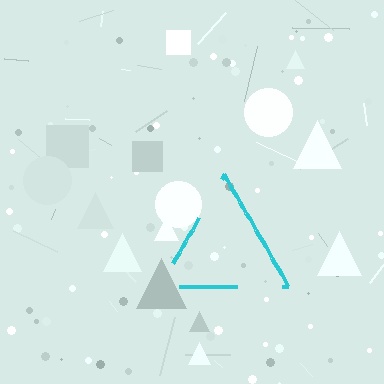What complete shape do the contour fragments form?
The contour fragments form a triangle.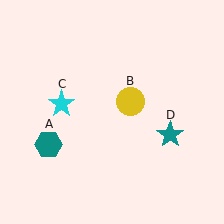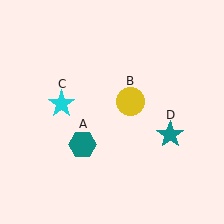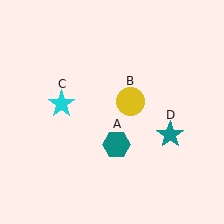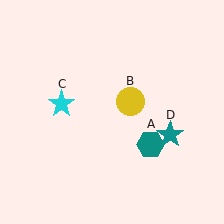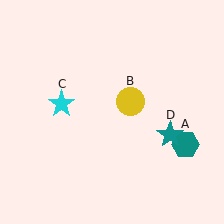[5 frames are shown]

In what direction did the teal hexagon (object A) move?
The teal hexagon (object A) moved right.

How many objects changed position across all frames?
1 object changed position: teal hexagon (object A).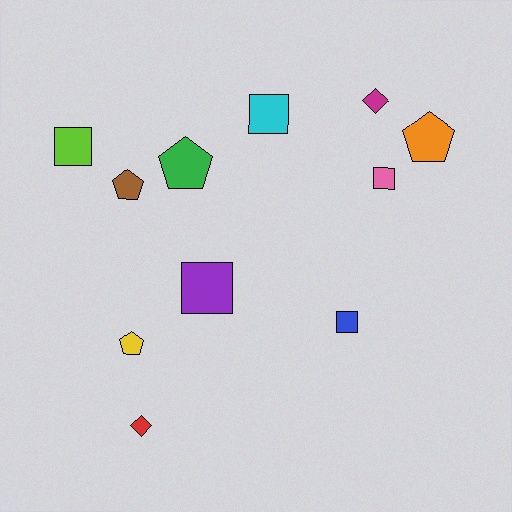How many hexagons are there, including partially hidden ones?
There are no hexagons.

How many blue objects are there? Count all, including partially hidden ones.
There is 1 blue object.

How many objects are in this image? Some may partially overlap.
There are 11 objects.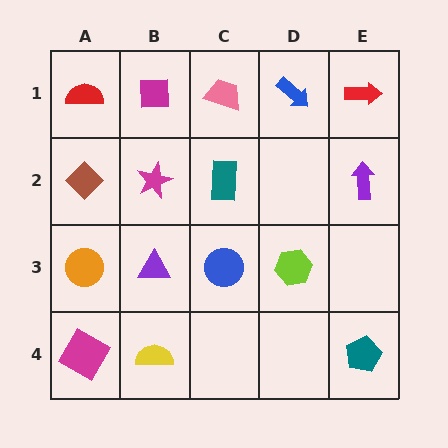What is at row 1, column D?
A blue arrow.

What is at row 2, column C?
A teal rectangle.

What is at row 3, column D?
A lime hexagon.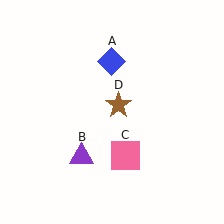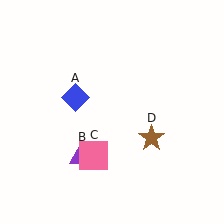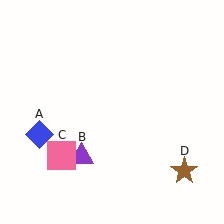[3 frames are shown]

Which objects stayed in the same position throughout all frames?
Purple triangle (object B) remained stationary.